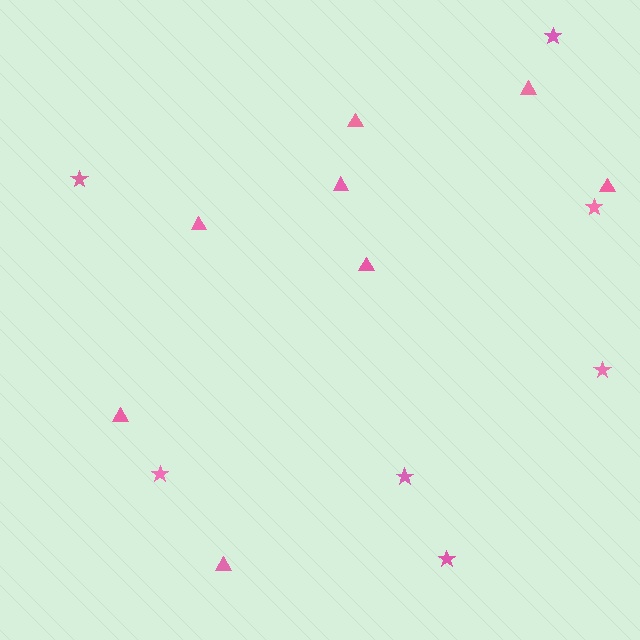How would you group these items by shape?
There are 2 groups: one group of triangles (8) and one group of stars (7).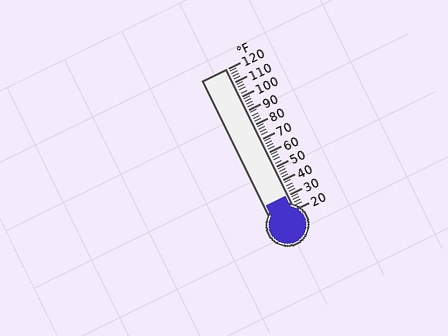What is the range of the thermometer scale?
The thermometer scale ranges from 20°F to 120°F.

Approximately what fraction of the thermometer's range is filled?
The thermometer is filled to approximately 10% of its range.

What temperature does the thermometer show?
The thermometer shows approximately 30°F.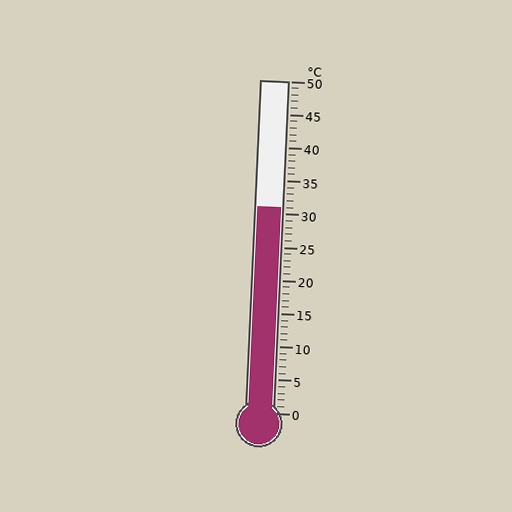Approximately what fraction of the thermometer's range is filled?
The thermometer is filled to approximately 60% of its range.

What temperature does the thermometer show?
The thermometer shows approximately 31°C.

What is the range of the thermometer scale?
The thermometer scale ranges from 0°C to 50°C.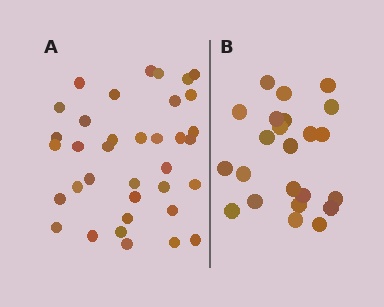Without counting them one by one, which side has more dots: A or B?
Region A (the left region) has more dots.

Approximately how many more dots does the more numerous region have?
Region A has approximately 15 more dots than region B.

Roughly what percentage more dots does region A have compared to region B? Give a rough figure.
About 55% more.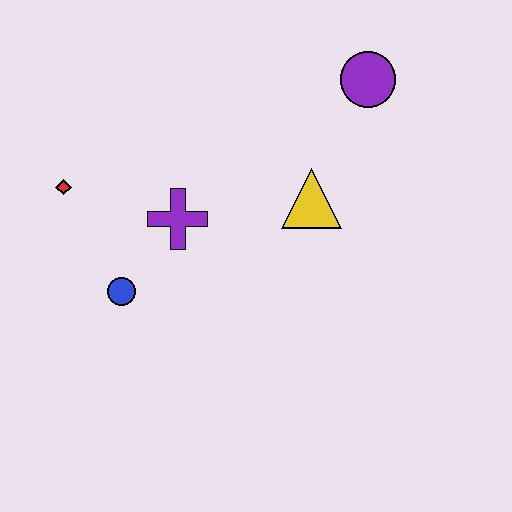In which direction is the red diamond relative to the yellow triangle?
The red diamond is to the left of the yellow triangle.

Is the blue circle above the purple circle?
No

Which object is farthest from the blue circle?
The purple circle is farthest from the blue circle.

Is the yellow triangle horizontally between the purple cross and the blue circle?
No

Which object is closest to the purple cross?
The blue circle is closest to the purple cross.